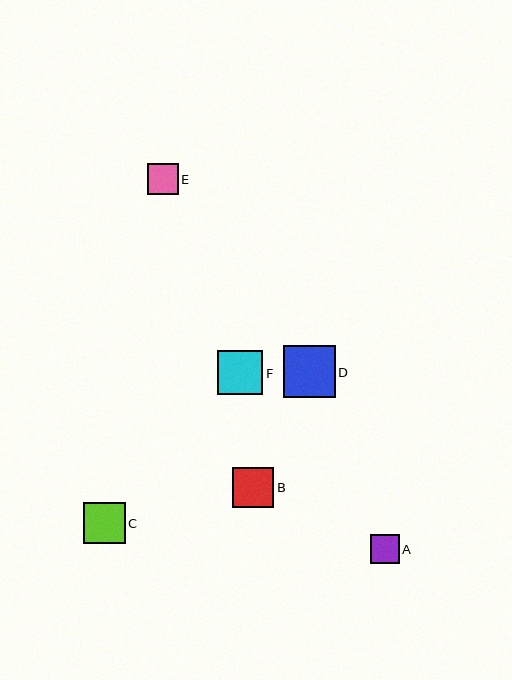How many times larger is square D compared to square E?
Square D is approximately 1.7 times the size of square E.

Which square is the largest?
Square D is the largest with a size of approximately 51 pixels.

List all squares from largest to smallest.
From largest to smallest: D, F, C, B, E, A.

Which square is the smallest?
Square A is the smallest with a size of approximately 29 pixels.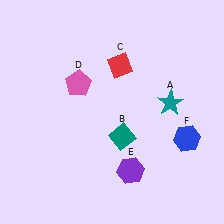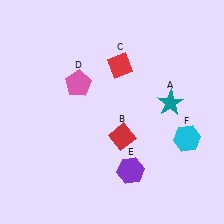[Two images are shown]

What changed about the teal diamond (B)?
In Image 1, B is teal. In Image 2, it changed to red.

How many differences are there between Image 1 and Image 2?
There are 2 differences between the two images.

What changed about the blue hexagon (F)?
In Image 1, F is blue. In Image 2, it changed to cyan.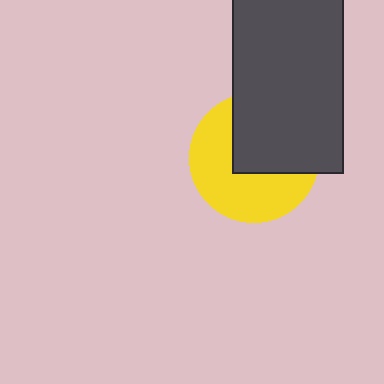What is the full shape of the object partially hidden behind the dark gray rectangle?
The partially hidden object is a yellow circle.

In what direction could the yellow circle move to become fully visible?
The yellow circle could move toward the lower-left. That would shift it out from behind the dark gray rectangle entirely.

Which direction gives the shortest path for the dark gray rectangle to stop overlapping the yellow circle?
Moving toward the upper-right gives the shortest separation.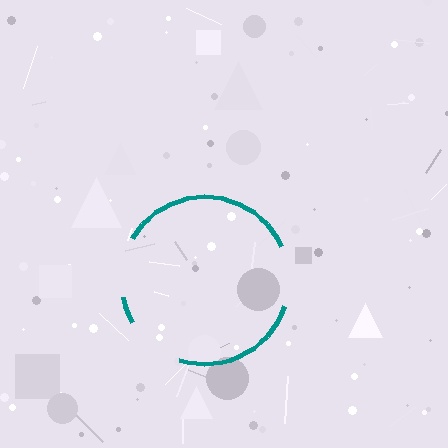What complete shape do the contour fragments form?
The contour fragments form a circle.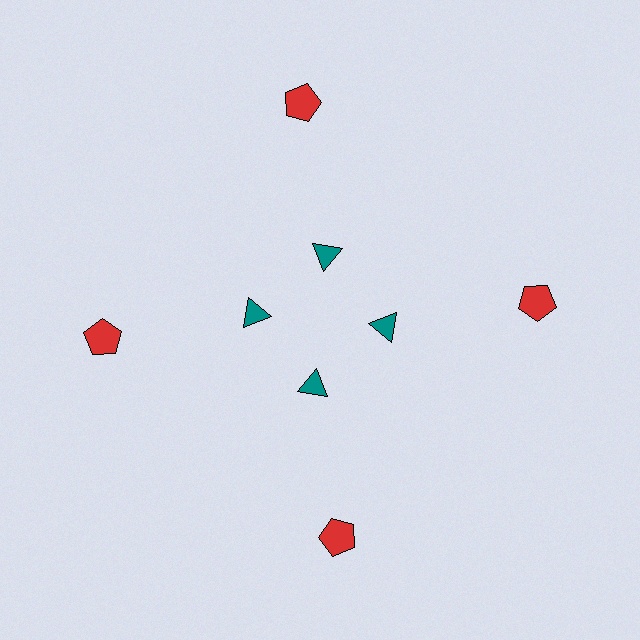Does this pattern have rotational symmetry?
Yes, this pattern has 4-fold rotational symmetry. It looks the same after rotating 90 degrees around the center.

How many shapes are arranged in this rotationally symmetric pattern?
There are 8 shapes, arranged in 4 groups of 2.